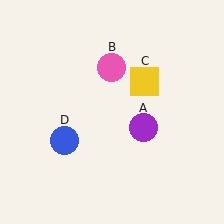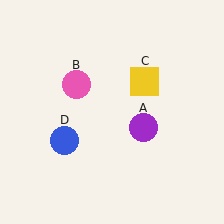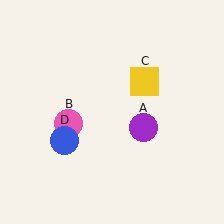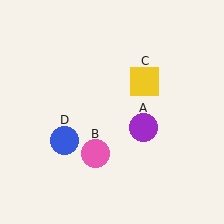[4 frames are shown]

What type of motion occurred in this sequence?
The pink circle (object B) rotated counterclockwise around the center of the scene.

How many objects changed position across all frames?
1 object changed position: pink circle (object B).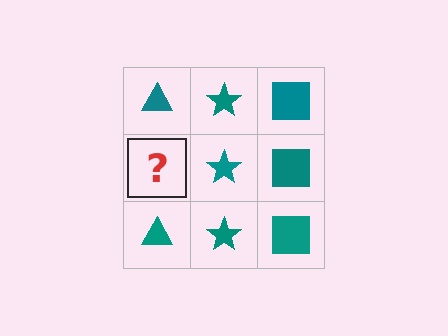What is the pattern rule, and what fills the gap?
The rule is that each column has a consistent shape. The gap should be filled with a teal triangle.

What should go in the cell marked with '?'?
The missing cell should contain a teal triangle.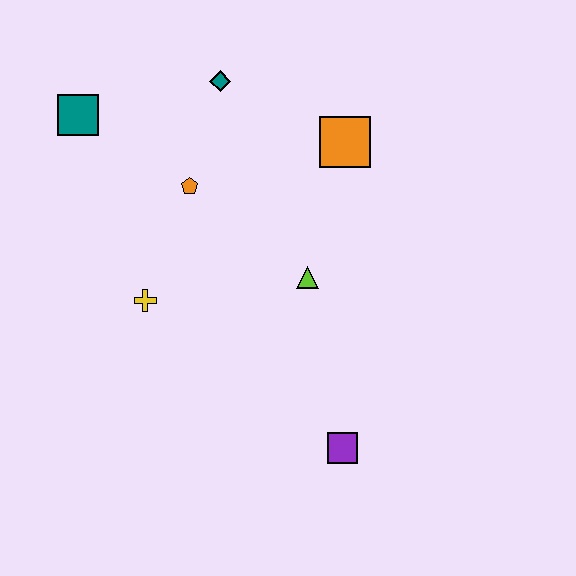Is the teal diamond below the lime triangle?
No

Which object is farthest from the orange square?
The purple square is farthest from the orange square.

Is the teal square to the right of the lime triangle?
No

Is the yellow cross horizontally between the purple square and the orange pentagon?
No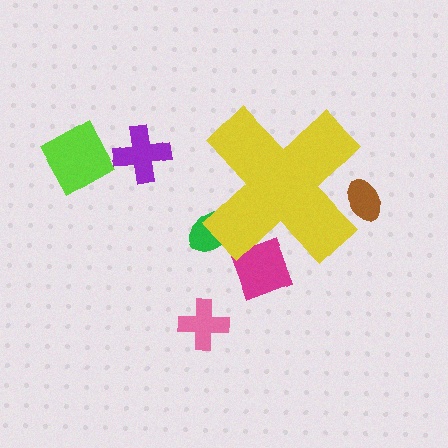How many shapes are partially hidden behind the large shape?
3 shapes are partially hidden.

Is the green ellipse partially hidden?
Yes, the green ellipse is partially hidden behind the yellow cross.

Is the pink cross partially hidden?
No, the pink cross is fully visible.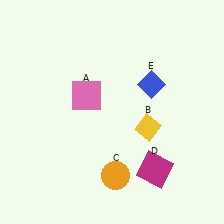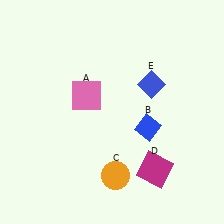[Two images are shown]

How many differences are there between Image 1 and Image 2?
There is 1 difference between the two images.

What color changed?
The diamond (B) changed from yellow in Image 1 to blue in Image 2.